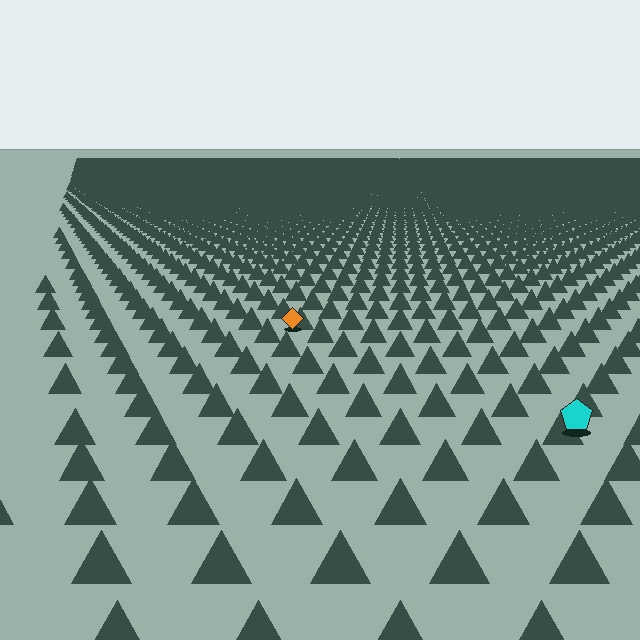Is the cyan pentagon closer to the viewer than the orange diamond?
Yes. The cyan pentagon is closer — you can tell from the texture gradient: the ground texture is coarser near it.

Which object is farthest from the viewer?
The orange diamond is farthest from the viewer. It appears smaller and the ground texture around it is denser.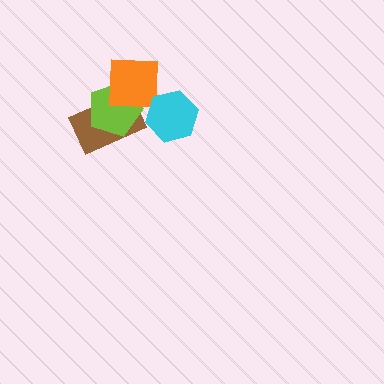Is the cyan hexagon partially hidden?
No, no other shape covers it.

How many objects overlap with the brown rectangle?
2 objects overlap with the brown rectangle.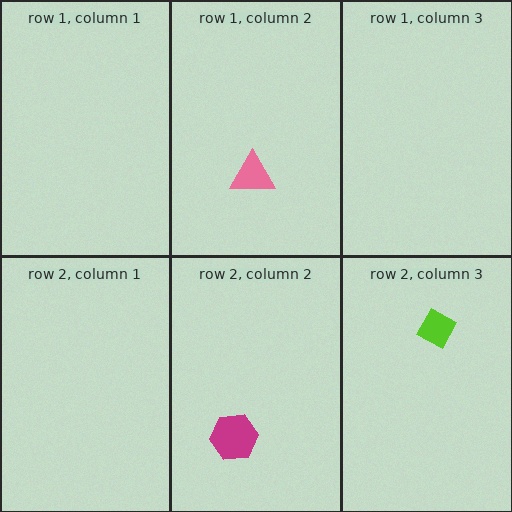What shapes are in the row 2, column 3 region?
The lime diamond.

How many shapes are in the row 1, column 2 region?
1.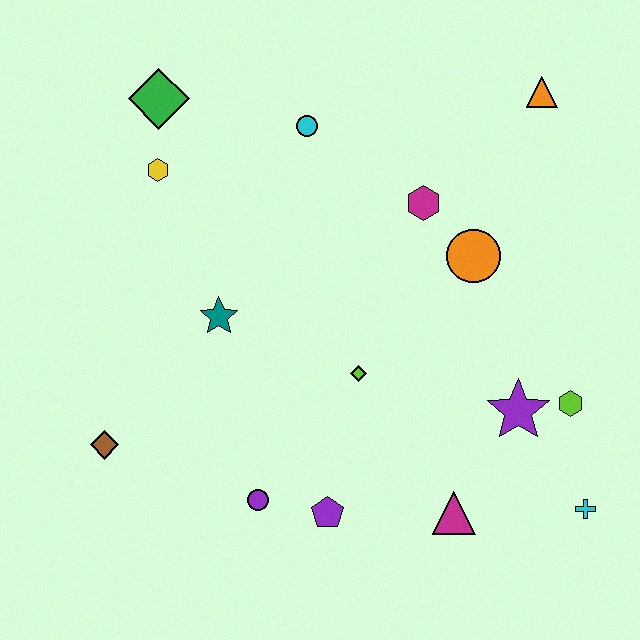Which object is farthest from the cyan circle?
The cyan cross is farthest from the cyan circle.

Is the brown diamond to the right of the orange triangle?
No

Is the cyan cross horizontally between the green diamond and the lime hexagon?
No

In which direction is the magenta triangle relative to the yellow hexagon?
The magenta triangle is below the yellow hexagon.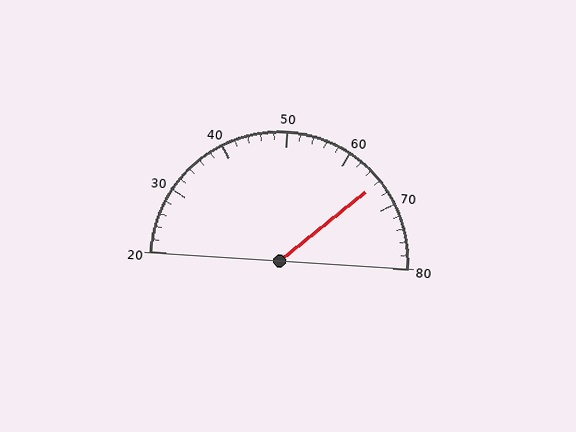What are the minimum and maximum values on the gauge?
The gauge ranges from 20 to 80.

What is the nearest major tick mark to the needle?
The nearest major tick mark is 70.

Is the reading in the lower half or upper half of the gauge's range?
The reading is in the upper half of the range (20 to 80).